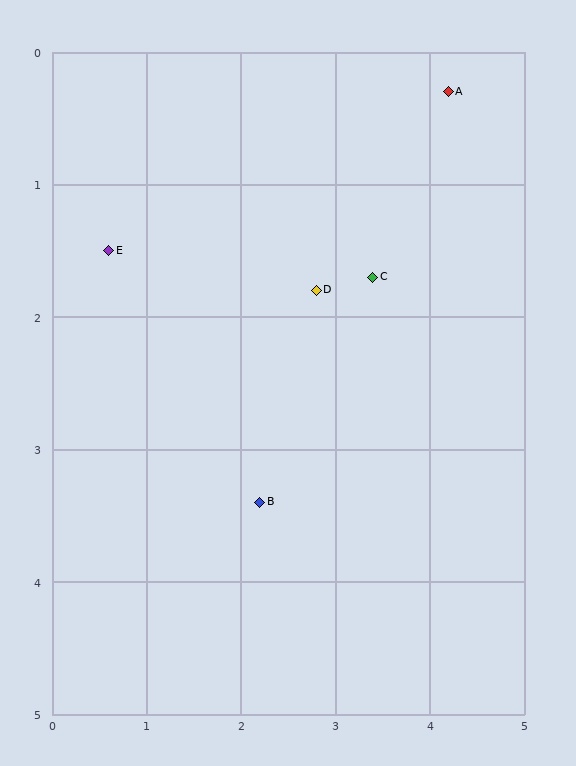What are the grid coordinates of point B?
Point B is at approximately (2.2, 3.4).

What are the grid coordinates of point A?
Point A is at approximately (4.2, 0.3).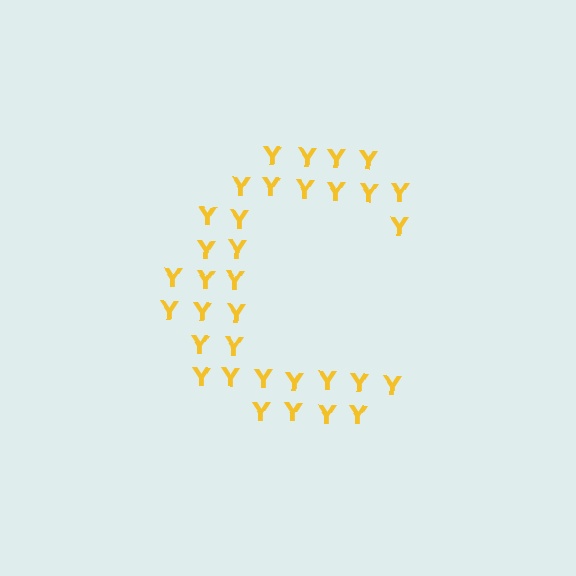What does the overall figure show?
The overall figure shows the letter C.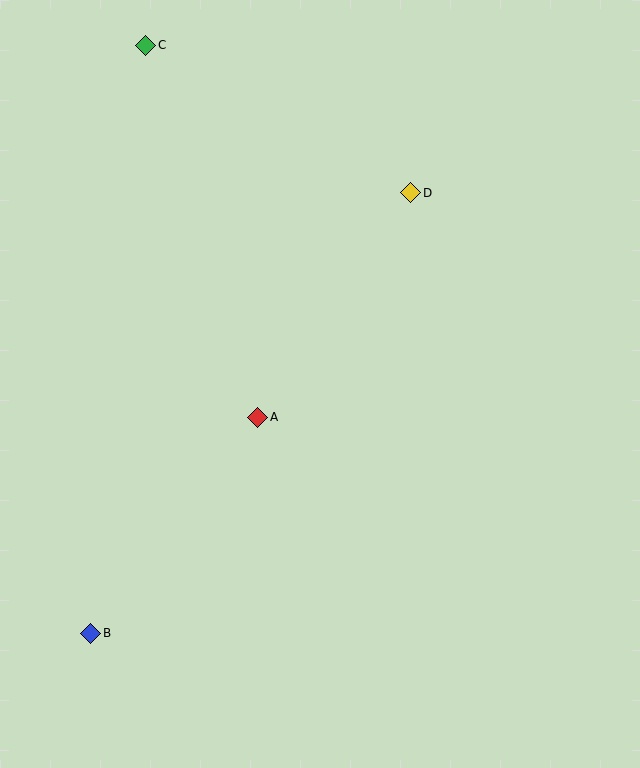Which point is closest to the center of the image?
Point A at (258, 418) is closest to the center.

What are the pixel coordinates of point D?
Point D is at (411, 193).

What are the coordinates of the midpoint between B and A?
The midpoint between B and A is at (174, 525).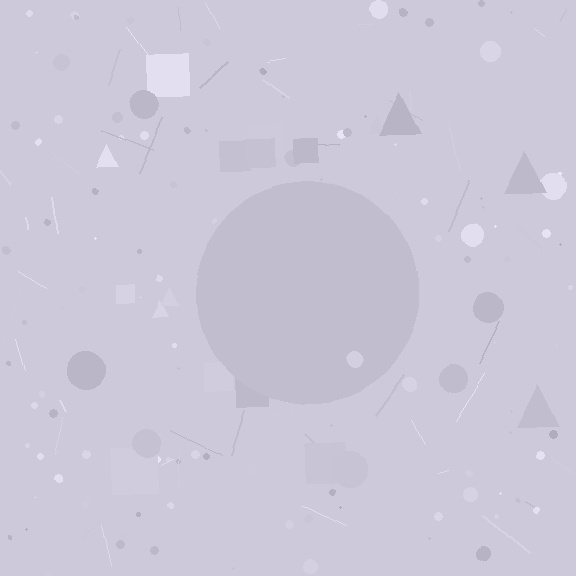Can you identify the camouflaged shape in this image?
The camouflaged shape is a circle.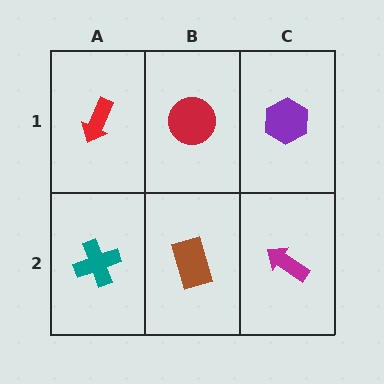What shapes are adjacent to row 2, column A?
A red arrow (row 1, column A), a brown rectangle (row 2, column B).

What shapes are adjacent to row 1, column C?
A magenta arrow (row 2, column C), a red circle (row 1, column B).